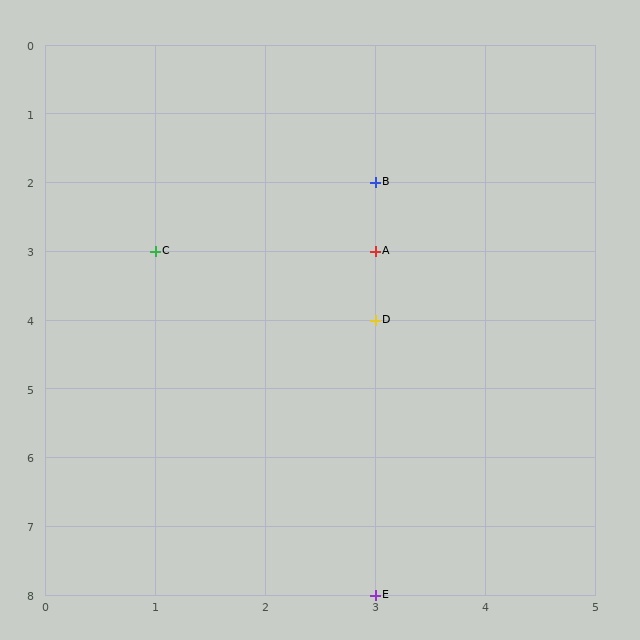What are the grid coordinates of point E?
Point E is at grid coordinates (3, 8).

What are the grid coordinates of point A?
Point A is at grid coordinates (3, 3).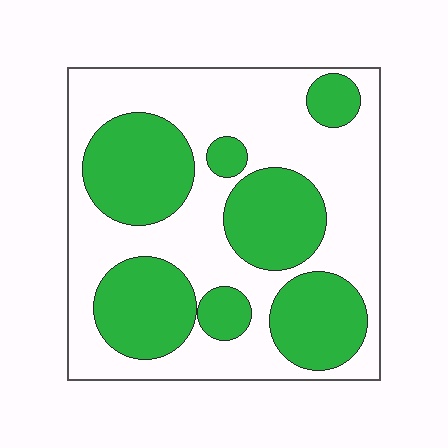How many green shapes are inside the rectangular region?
7.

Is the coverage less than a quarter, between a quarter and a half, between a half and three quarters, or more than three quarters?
Between a quarter and a half.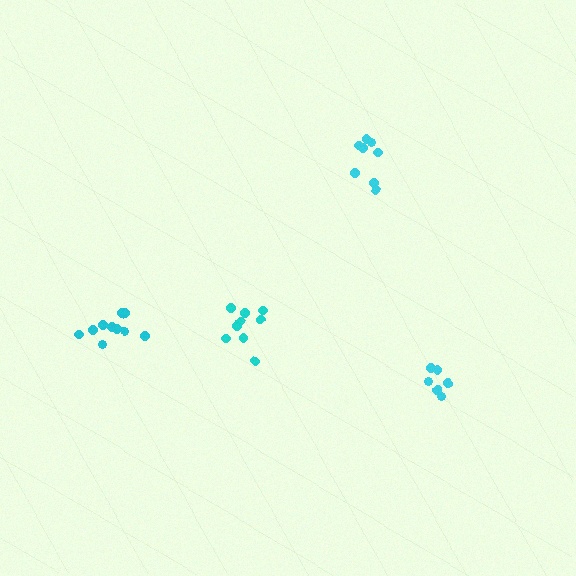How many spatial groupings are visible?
There are 4 spatial groupings.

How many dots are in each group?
Group 1: 10 dots, Group 2: 8 dots, Group 3: 9 dots, Group 4: 6 dots (33 total).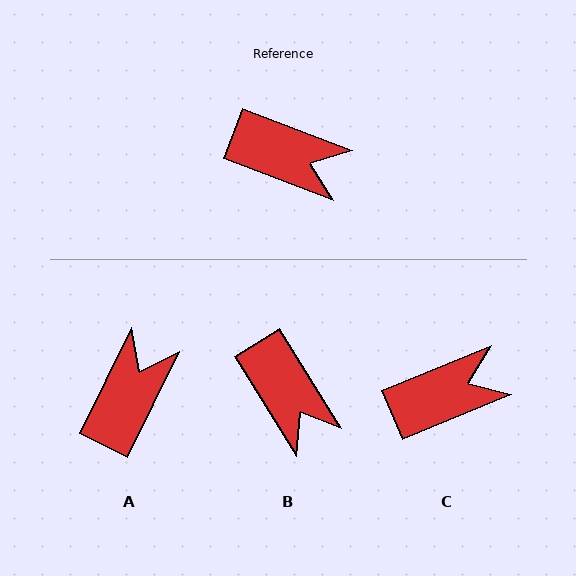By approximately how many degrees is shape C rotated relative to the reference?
Approximately 43 degrees counter-clockwise.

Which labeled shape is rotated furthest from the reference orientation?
A, about 85 degrees away.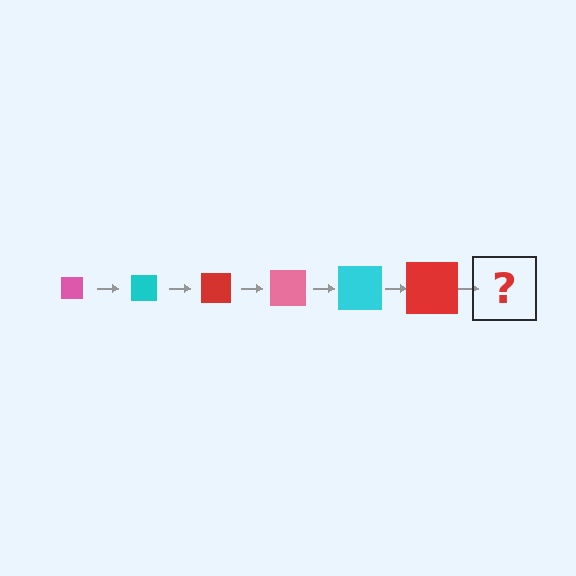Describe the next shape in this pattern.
It should be a pink square, larger than the previous one.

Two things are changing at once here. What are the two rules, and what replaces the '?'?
The two rules are that the square grows larger each step and the color cycles through pink, cyan, and red. The '?' should be a pink square, larger than the previous one.